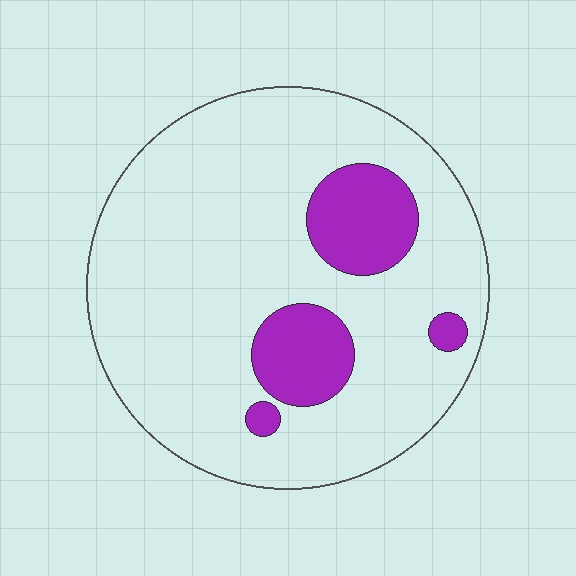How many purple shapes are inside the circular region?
4.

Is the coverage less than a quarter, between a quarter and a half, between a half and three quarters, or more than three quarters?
Less than a quarter.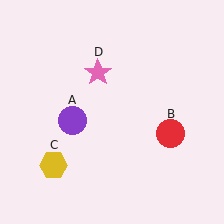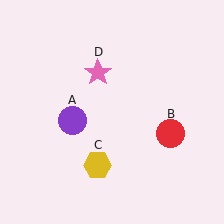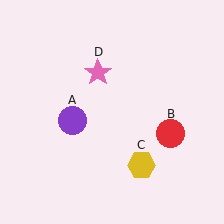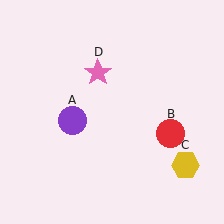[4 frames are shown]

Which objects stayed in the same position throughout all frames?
Purple circle (object A) and red circle (object B) and pink star (object D) remained stationary.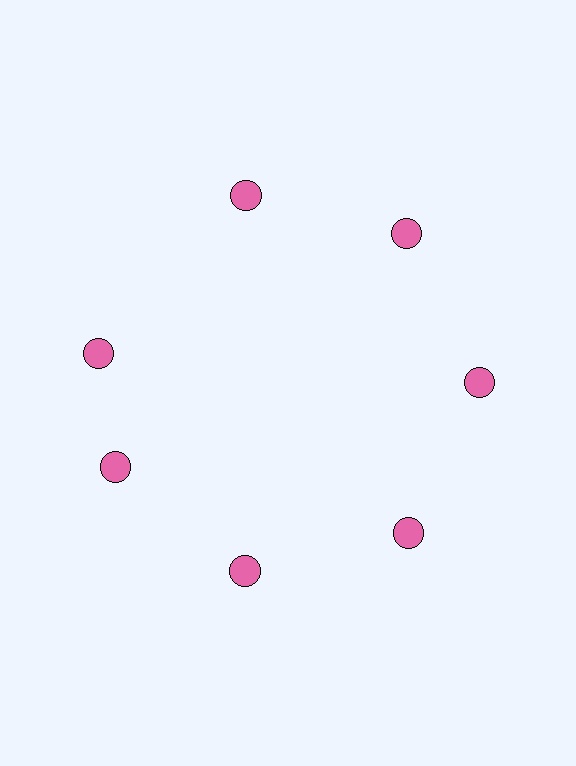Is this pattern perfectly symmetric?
No. The 7 pink circles are arranged in a ring, but one element near the 10 o'clock position is rotated out of alignment along the ring, breaking the 7-fold rotational symmetry.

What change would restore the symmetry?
The symmetry would be restored by rotating it back into even spacing with its neighbors so that all 7 circles sit at equal angles and equal distance from the center.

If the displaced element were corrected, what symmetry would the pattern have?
It would have 7-fold rotational symmetry — the pattern would map onto itself every 51 degrees.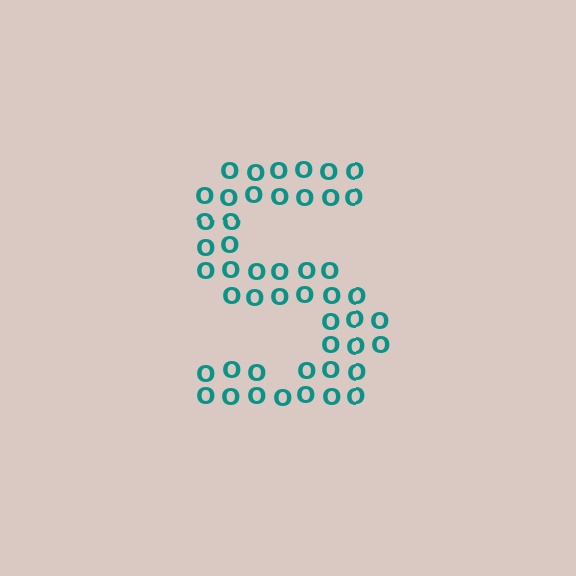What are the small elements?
The small elements are letter O's.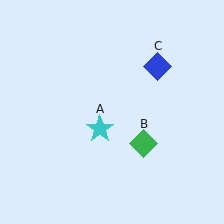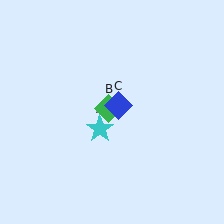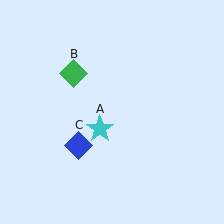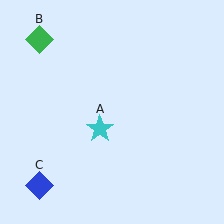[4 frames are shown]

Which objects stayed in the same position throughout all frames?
Cyan star (object A) remained stationary.